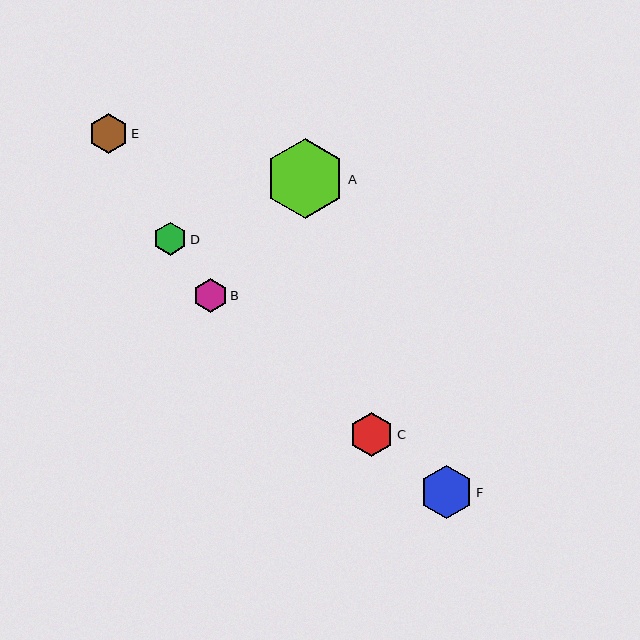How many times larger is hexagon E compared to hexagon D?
Hexagon E is approximately 1.2 times the size of hexagon D.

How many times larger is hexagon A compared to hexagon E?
Hexagon A is approximately 2.0 times the size of hexagon E.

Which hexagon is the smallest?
Hexagon D is the smallest with a size of approximately 33 pixels.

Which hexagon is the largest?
Hexagon A is the largest with a size of approximately 80 pixels.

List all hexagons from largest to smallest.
From largest to smallest: A, F, C, E, B, D.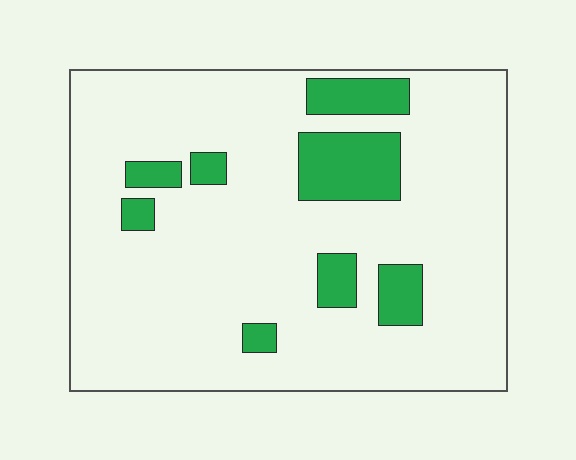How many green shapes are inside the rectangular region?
8.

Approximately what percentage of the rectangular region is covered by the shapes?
Approximately 15%.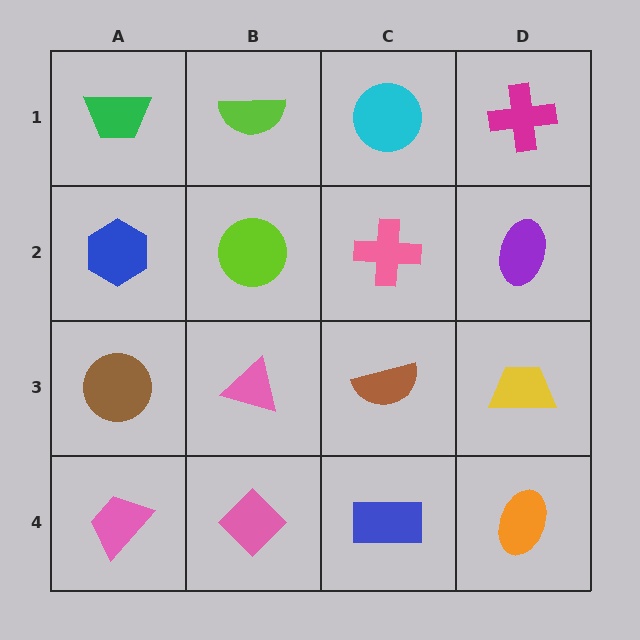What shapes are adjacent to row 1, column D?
A purple ellipse (row 2, column D), a cyan circle (row 1, column C).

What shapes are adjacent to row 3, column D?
A purple ellipse (row 2, column D), an orange ellipse (row 4, column D), a brown semicircle (row 3, column C).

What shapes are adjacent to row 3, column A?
A blue hexagon (row 2, column A), a pink trapezoid (row 4, column A), a pink triangle (row 3, column B).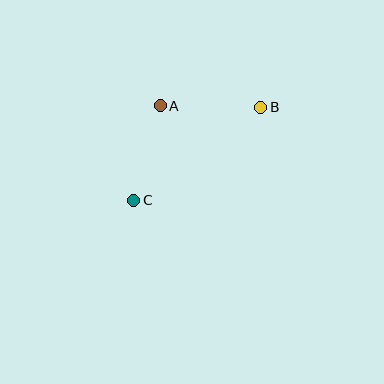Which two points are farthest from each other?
Points B and C are farthest from each other.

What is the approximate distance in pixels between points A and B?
The distance between A and B is approximately 101 pixels.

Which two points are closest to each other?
Points A and C are closest to each other.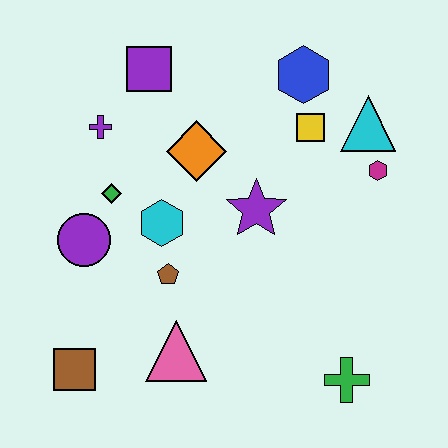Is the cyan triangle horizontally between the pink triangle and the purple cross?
No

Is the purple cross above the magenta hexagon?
Yes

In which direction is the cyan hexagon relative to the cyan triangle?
The cyan hexagon is to the left of the cyan triangle.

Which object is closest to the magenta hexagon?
The cyan triangle is closest to the magenta hexagon.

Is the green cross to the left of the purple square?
No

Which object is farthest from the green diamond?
The green cross is farthest from the green diamond.